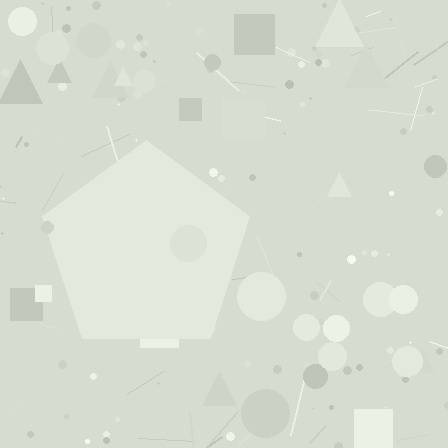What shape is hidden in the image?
A pentagon is hidden in the image.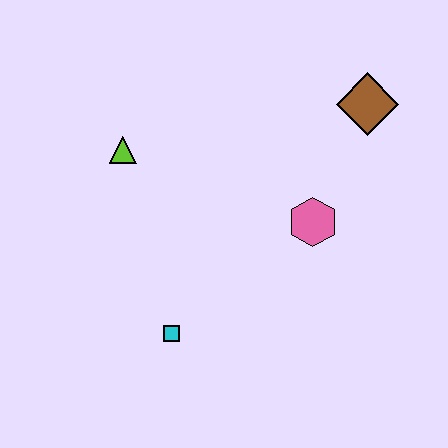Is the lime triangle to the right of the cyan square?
No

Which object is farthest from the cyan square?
The brown diamond is farthest from the cyan square.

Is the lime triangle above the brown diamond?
No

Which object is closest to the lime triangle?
The cyan square is closest to the lime triangle.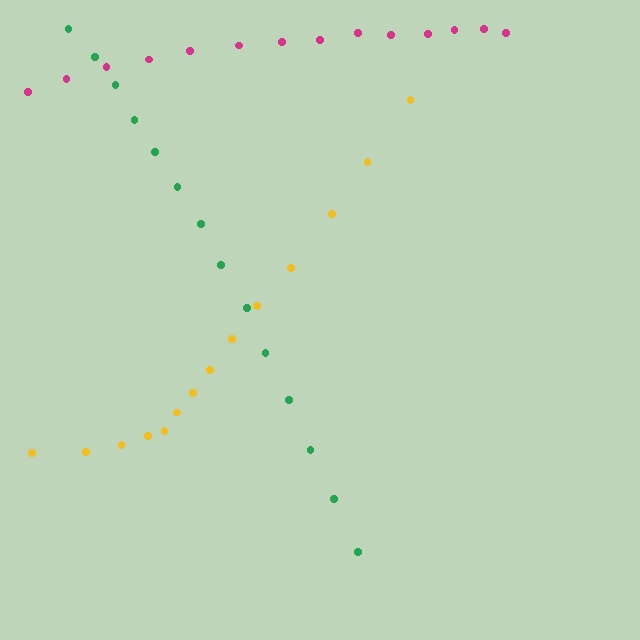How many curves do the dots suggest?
There are 3 distinct paths.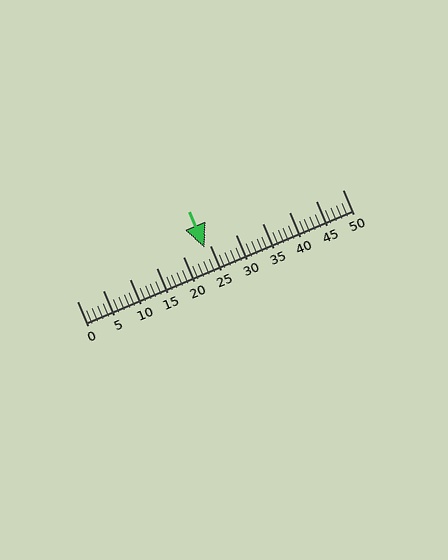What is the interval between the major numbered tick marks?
The major tick marks are spaced 5 units apart.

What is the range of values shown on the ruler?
The ruler shows values from 0 to 50.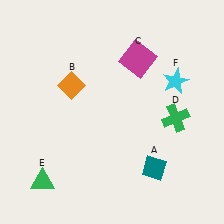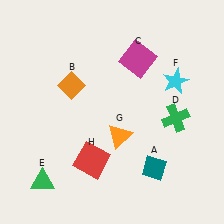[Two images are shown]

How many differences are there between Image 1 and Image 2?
There are 2 differences between the two images.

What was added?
An orange triangle (G), a red square (H) were added in Image 2.